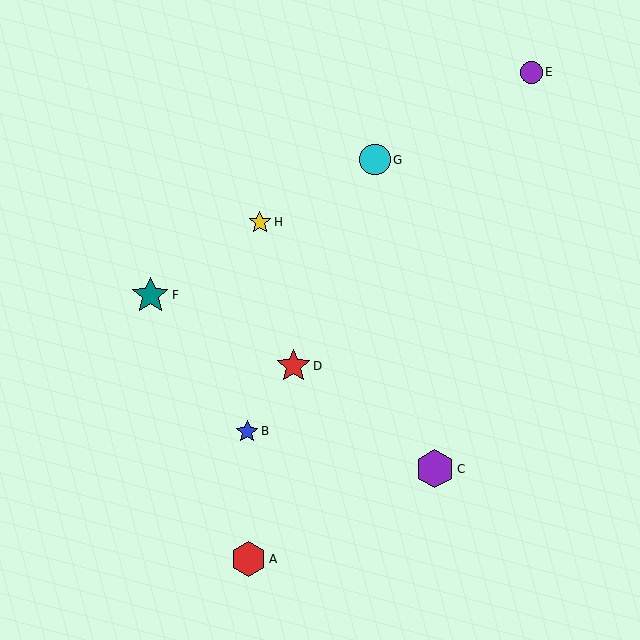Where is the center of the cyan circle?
The center of the cyan circle is at (375, 160).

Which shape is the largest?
The purple hexagon (labeled C) is the largest.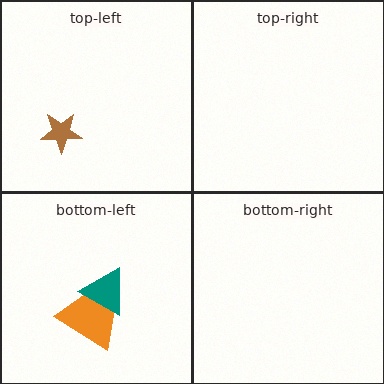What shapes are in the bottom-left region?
The orange trapezoid, the teal triangle.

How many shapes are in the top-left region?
1.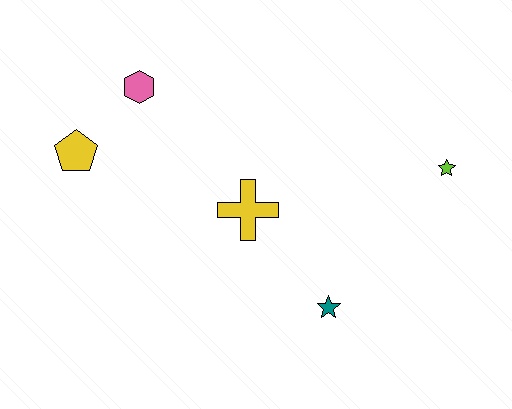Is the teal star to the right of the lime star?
No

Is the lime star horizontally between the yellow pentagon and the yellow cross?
No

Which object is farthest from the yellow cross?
The lime star is farthest from the yellow cross.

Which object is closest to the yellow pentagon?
The pink hexagon is closest to the yellow pentagon.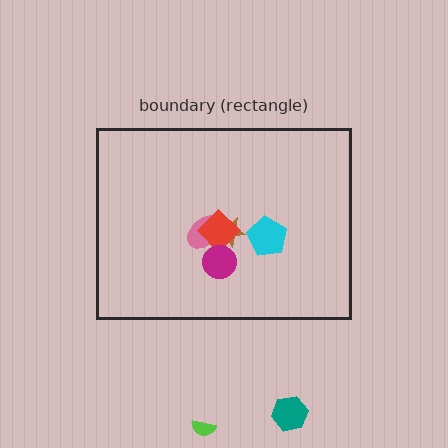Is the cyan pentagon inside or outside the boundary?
Inside.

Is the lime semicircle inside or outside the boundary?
Outside.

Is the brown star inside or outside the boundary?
Inside.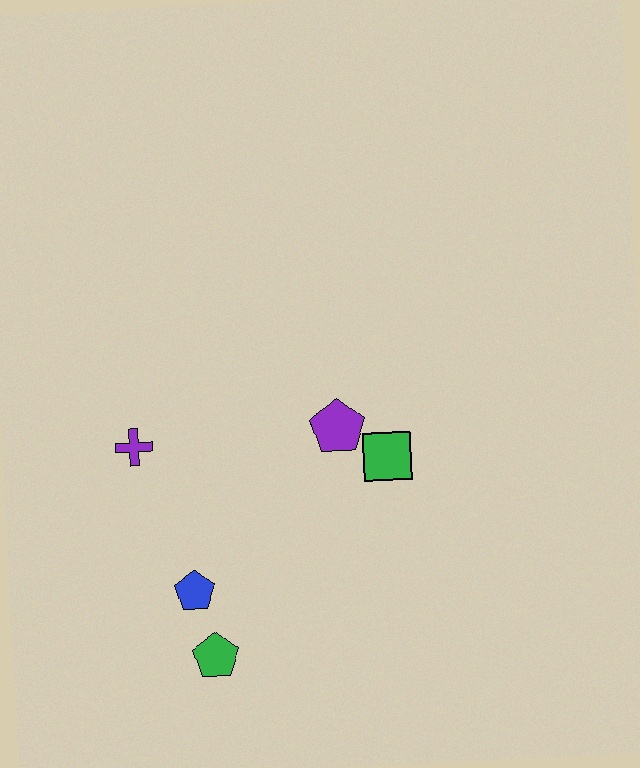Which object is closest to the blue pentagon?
The green pentagon is closest to the blue pentagon.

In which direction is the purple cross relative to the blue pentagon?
The purple cross is above the blue pentagon.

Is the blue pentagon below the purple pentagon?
Yes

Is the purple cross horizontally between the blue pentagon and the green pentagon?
No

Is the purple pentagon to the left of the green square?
Yes